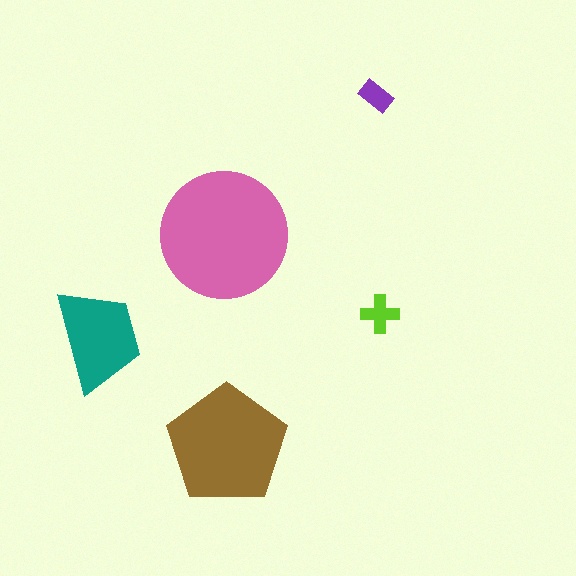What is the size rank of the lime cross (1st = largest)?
4th.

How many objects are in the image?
There are 5 objects in the image.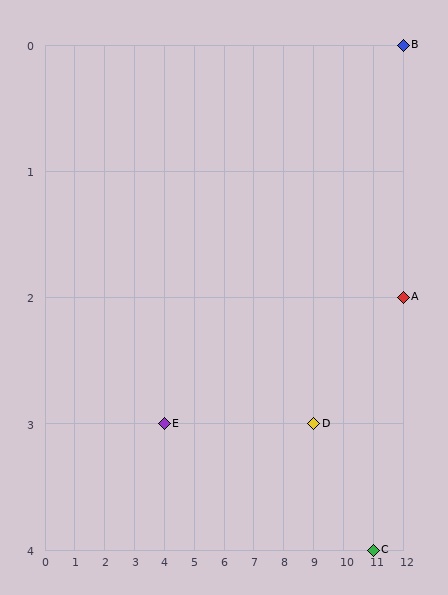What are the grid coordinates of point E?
Point E is at grid coordinates (4, 3).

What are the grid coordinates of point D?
Point D is at grid coordinates (9, 3).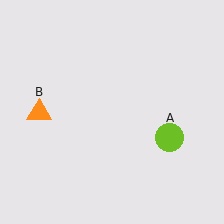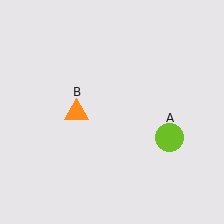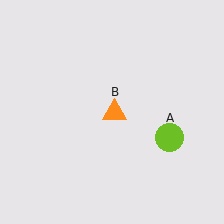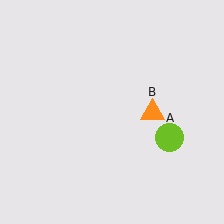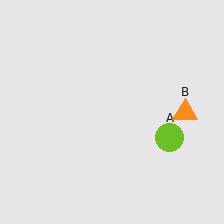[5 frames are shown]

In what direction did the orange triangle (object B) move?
The orange triangle (object B) moved right.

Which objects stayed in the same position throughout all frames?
Lime circle (object A) remained stationary.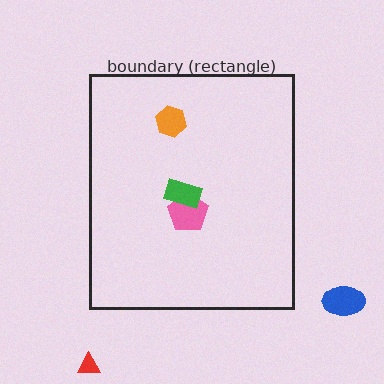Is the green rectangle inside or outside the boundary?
Inside.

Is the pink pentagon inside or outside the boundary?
Inside.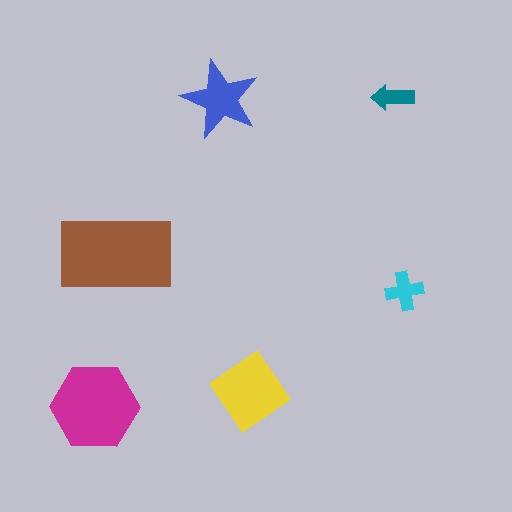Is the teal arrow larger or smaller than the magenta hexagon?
Smaller.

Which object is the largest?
The brown rectangle.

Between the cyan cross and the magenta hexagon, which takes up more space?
The magenta hexagon.